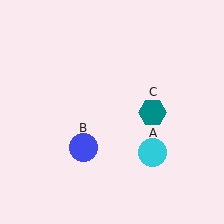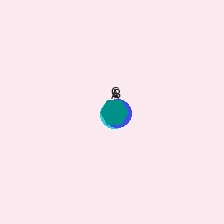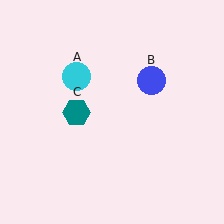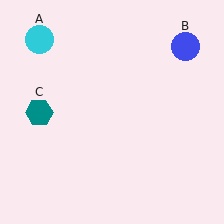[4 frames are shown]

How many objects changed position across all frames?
3 objects changed position: cyan circle (object A), blue circle (object B), teal hexagon (object C).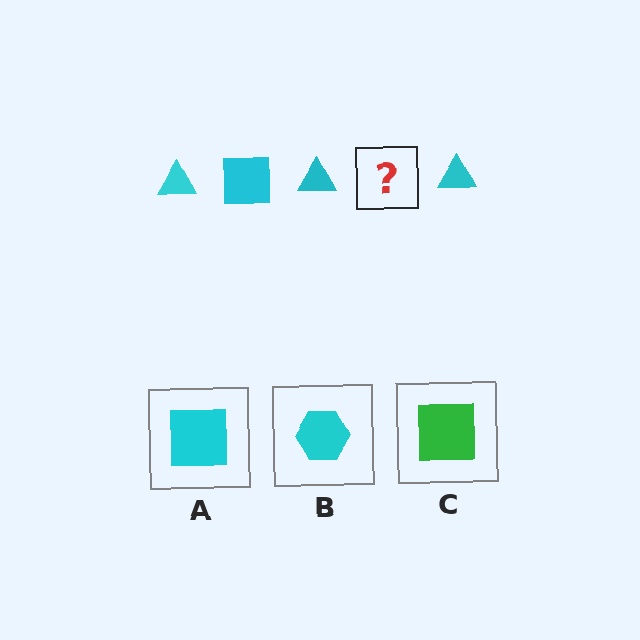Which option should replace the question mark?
Option A.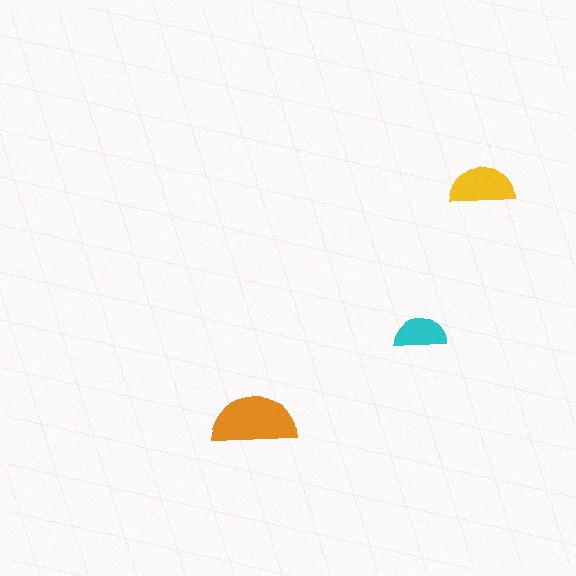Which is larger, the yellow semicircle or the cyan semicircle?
The yellow one.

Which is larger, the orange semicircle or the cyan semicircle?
The orange one.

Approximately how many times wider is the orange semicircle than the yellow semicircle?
About 1.5 times wider.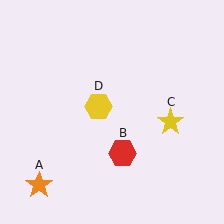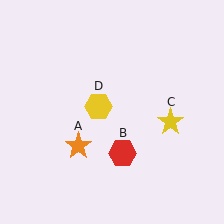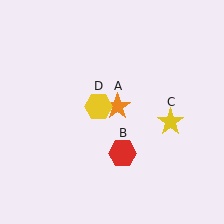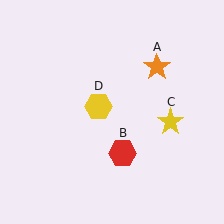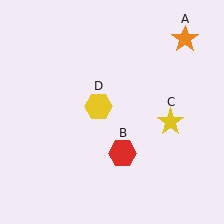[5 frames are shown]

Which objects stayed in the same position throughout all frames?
Red hexagon (object B) and yellow star (object C) and yellow hexagon (object D) remained stationary.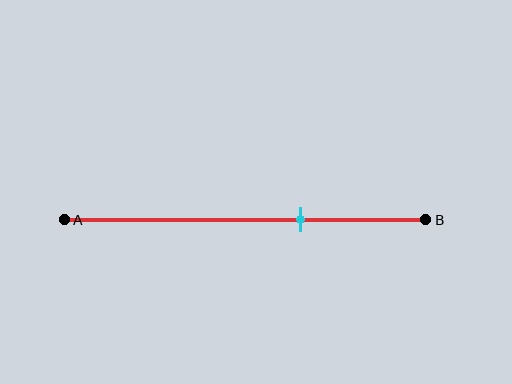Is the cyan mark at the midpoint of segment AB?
No, the mark is at about 65% from A, not at the 50% midpoint.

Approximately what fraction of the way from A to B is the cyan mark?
The cyan mark is approximately 65% of the way from A to B.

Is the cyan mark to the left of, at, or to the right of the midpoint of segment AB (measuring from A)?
The cyan mark is to the right of the midpoint of segment AB.